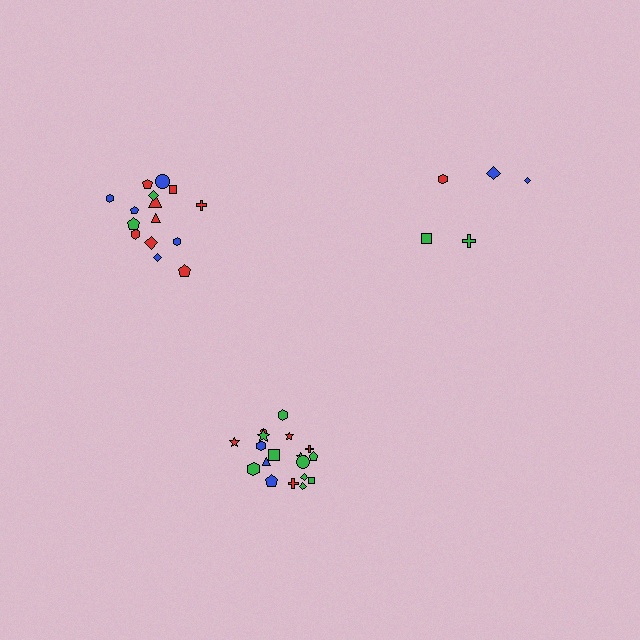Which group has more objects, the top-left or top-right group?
The top-left group.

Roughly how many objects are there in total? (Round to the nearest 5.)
Roughly 40 objects in total.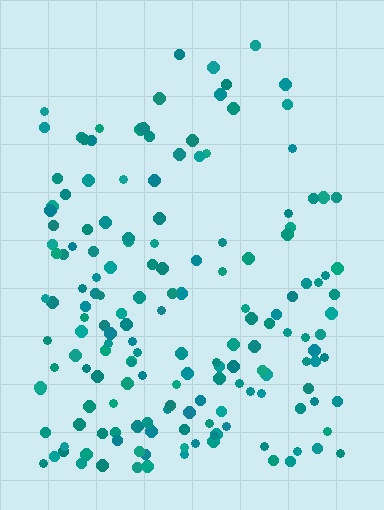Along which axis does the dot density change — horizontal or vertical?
Vertical.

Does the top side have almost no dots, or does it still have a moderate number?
Still a moderate number, just noticeably fewer than the bottom.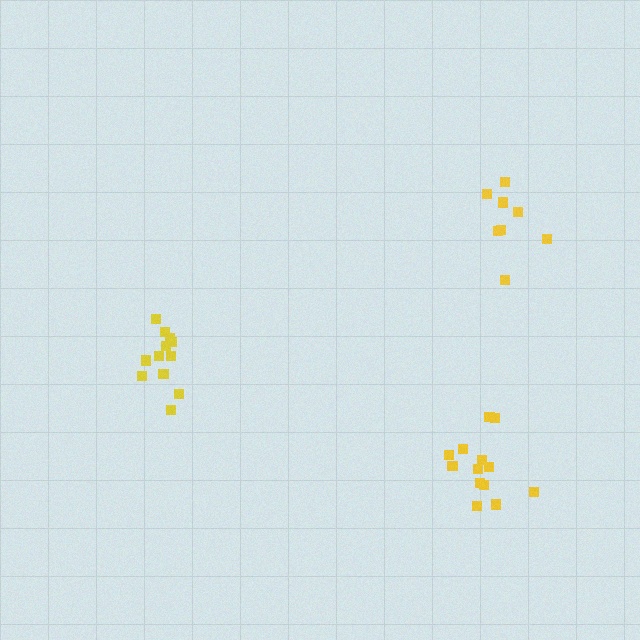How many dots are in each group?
Group 1: 12 dots, Group 2: 8 dots, Group 3: 13 dots (33 total).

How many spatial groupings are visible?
There are 3 spatial groupings.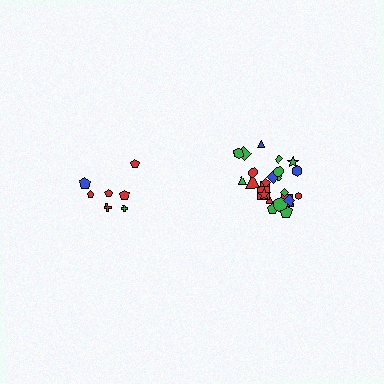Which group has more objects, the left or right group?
The right group.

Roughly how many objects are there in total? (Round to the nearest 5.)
Roughly 30 objects in total.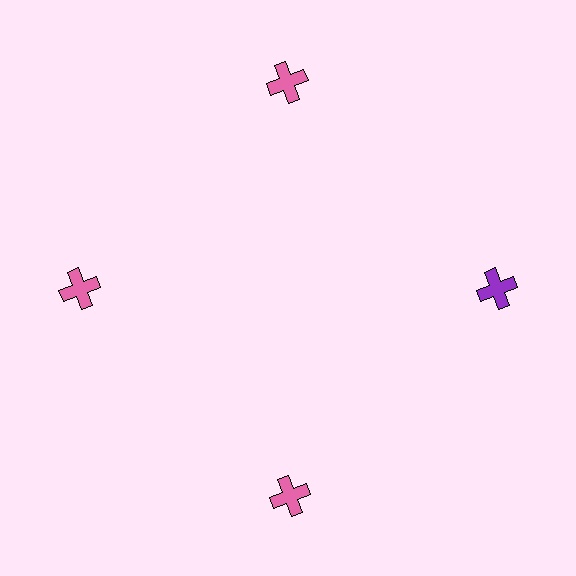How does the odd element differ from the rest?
It has a different color: purple instead of pink.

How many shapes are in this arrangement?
There are 4 shapes arranged in a ring pattern.